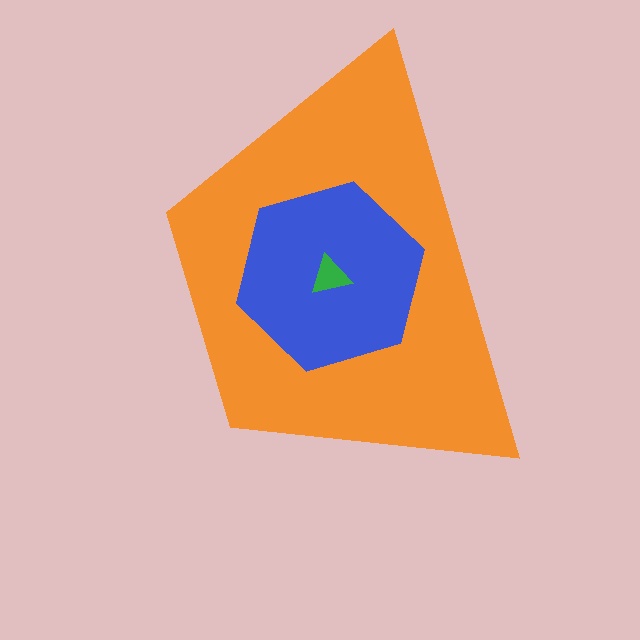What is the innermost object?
The green triangle.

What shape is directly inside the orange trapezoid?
The blue hexagon.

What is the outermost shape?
The orange trapezoid.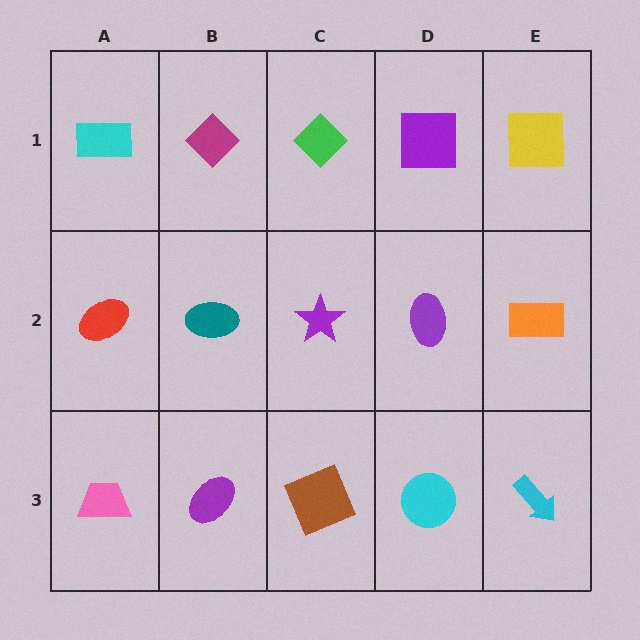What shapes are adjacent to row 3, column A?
A red ellipse (row 2, column A), a purple ellipse (row 3, column B).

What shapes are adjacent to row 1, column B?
A teal ellipse (row 2, column B), a cyan rectangle (row 1, column A), a green diamond (row 1, column C).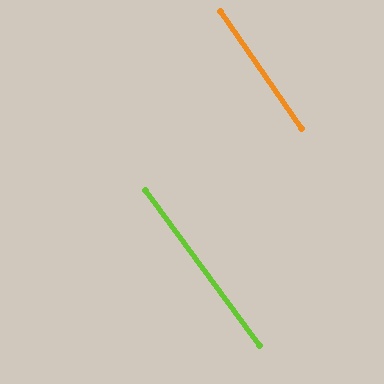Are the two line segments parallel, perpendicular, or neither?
Parallel — their directions differ by only 1.3°.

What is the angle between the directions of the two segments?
Approximately 1 degree.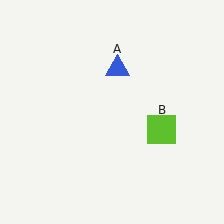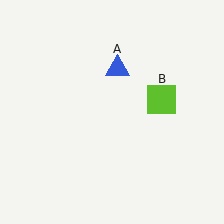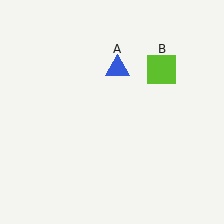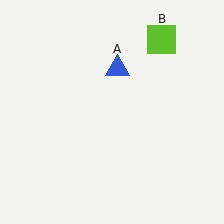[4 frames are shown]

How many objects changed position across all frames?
1 object changed position: lime square (object B).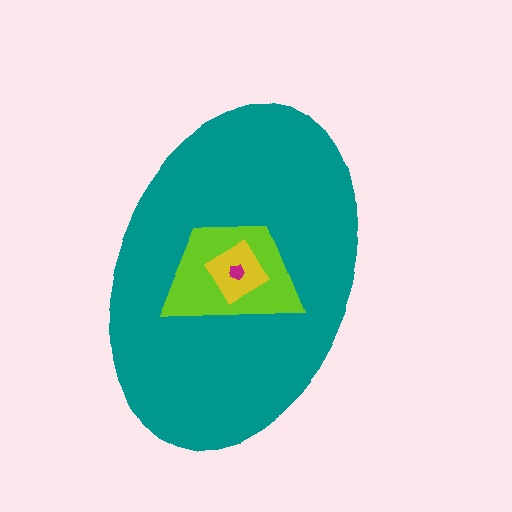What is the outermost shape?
The teal ellipse.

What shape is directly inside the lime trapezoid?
The yellow diamond.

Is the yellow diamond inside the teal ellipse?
Yes.